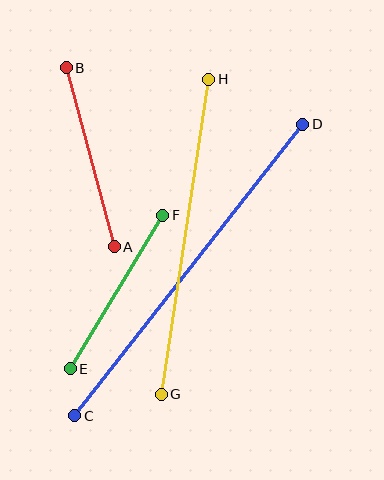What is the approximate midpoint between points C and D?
The midpoint is at approximately (189, 270) pixels.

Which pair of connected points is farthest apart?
Points C and D are farthest apart.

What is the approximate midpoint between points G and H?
The midpoint is at approximately (185, 237) pixels.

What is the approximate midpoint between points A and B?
The midpoint is at approximately (90, 157) pixels.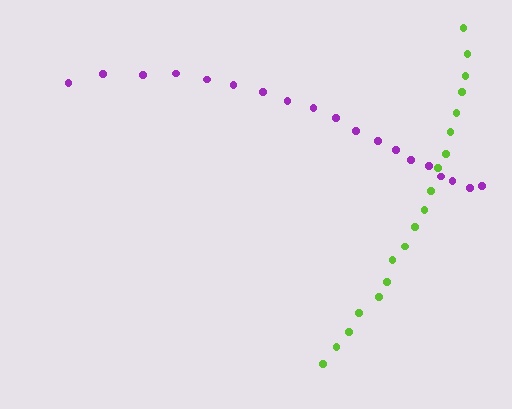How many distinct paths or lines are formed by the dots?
There are 2 distinct paths.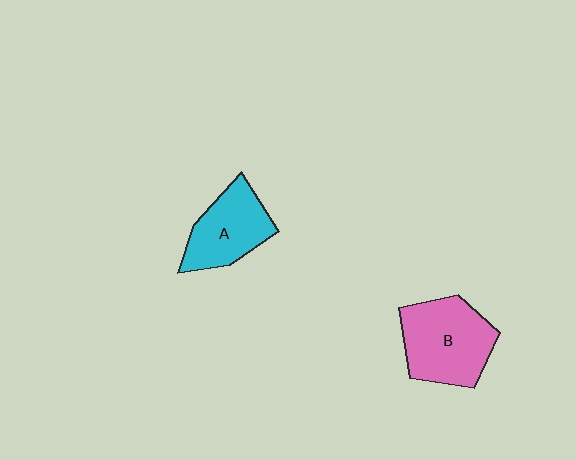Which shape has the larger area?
Shape B (pink).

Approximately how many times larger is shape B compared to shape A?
Approximately 1.3 times.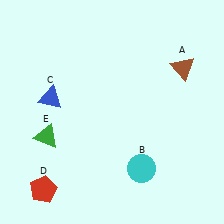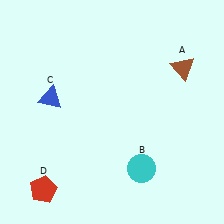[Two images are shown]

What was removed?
The green triangle (E) was removed in Image 2.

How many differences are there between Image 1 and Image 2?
There is 1 difference between the two images.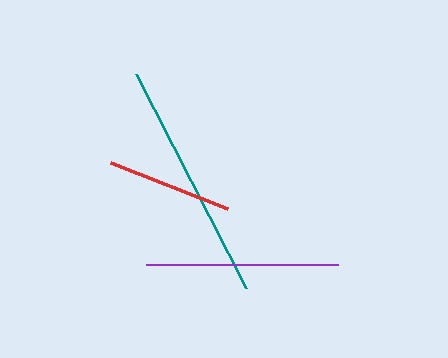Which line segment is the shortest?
The red line is the shortest at approximately 125 pixels.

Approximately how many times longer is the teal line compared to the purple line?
The teal line is approximately 1.3 times the length of the purple line.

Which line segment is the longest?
The teal line is the longest at approximately 241 pixels.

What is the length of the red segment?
The red segment is approximately 125 pixels long.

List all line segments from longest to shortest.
From longest to shortest: teal, purple, red.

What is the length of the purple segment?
The purple segment is approximately 192 pixels long.